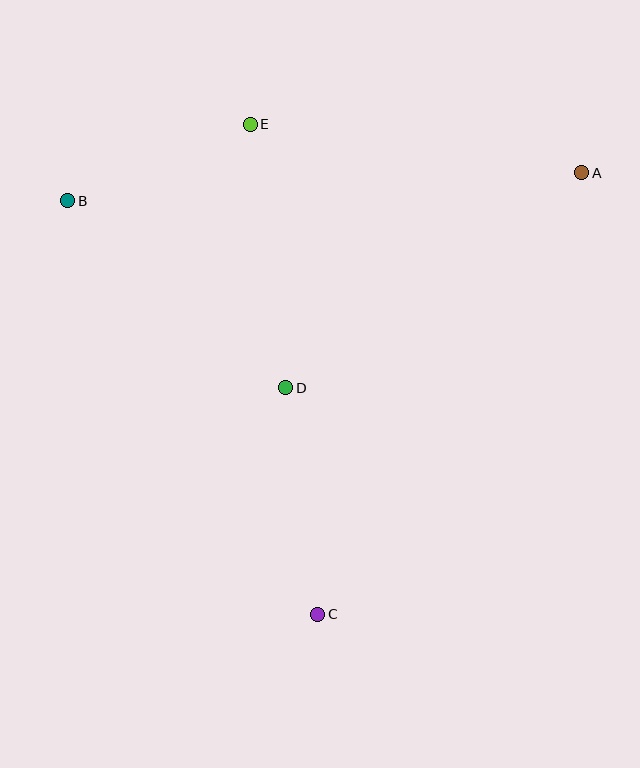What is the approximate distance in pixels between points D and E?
The distance between D and E is approximately 266 pixels.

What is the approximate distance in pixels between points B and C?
The distance between B and C is approximately 483 pixels.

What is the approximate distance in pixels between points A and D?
The distance between A and D is approximately 366 pixels.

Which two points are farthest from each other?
Points A and B are farthest from each other.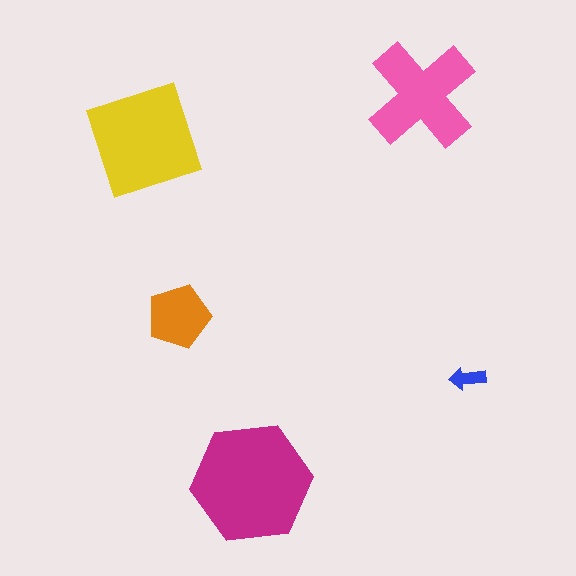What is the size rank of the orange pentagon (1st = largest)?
4th.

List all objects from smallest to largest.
The blue arrow, the orange pentagon, the pink cross, the yellow square, the magenta hexagon.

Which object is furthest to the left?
The yellow square is leftmost.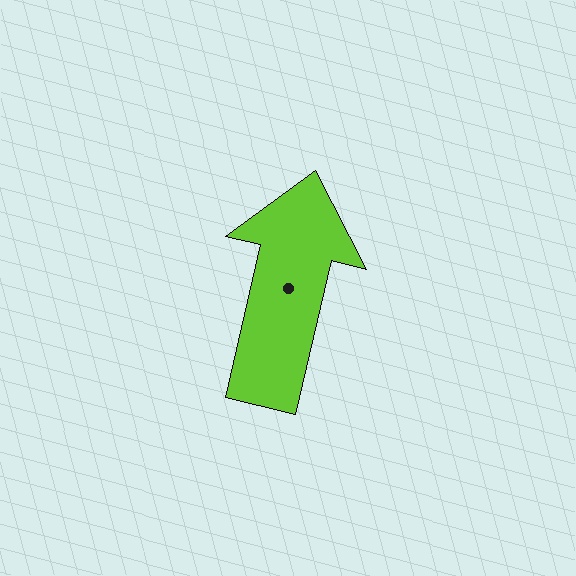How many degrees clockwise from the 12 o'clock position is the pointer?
Approximately 13 degrees.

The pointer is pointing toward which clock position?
Roughly 12 o'clock.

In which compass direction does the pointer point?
North.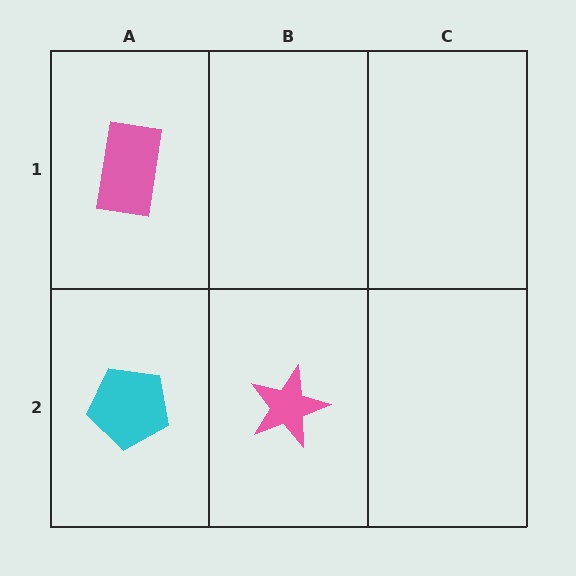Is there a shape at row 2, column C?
No, that cell is empty.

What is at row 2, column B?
A pink star.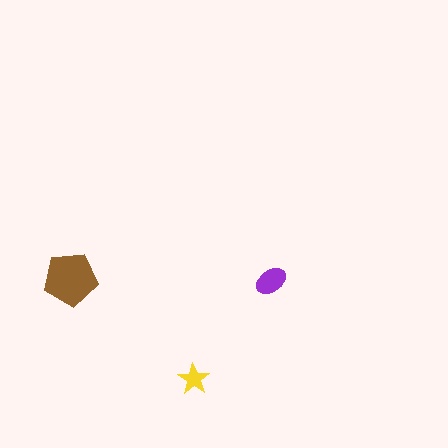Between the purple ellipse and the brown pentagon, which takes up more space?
The brown pentagon.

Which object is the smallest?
The yellow star.